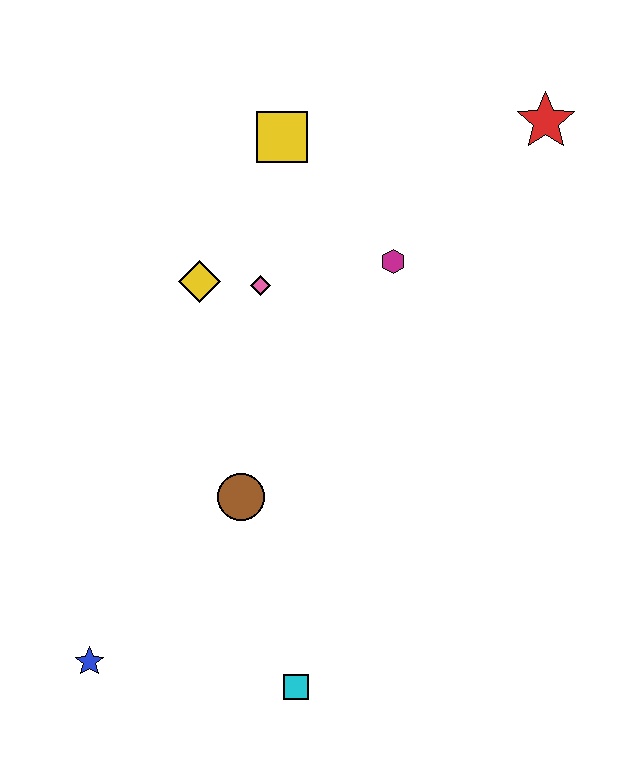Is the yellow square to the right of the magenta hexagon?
No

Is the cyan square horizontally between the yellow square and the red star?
Yes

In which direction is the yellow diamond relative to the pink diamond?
The yellow diamond is to the left of the pink diamond.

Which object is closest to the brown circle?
The cyan square is closest to the brown circle.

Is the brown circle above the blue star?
Yes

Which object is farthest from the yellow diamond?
The cyan square is farthest from the yellow diamond.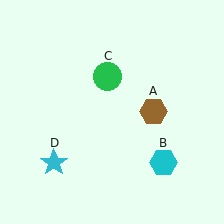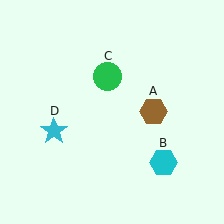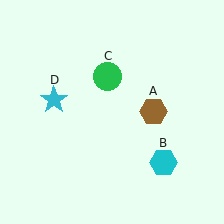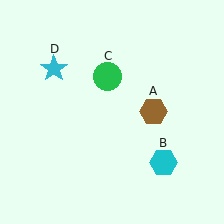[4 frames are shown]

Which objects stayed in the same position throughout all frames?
Brown hexagon (object A) and cyan hexagon (object B) and green circle (object C) remained stationary.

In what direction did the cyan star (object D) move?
The cyan star (object D) moved up.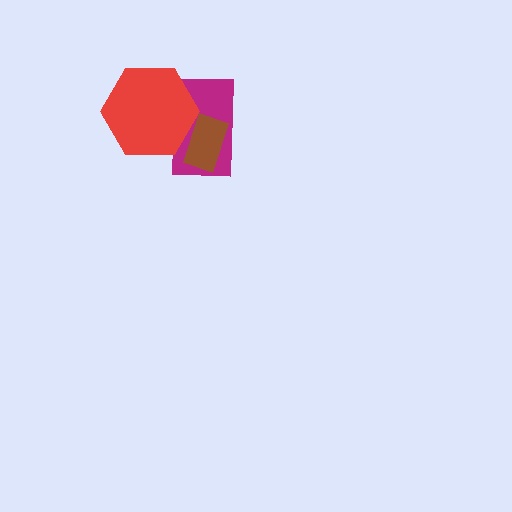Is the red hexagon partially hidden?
Yes, it is partially covered by another shape.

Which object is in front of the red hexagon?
The brown rectangle is in front of the red hexagon.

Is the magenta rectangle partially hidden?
Yes, it is partially covered by another shape.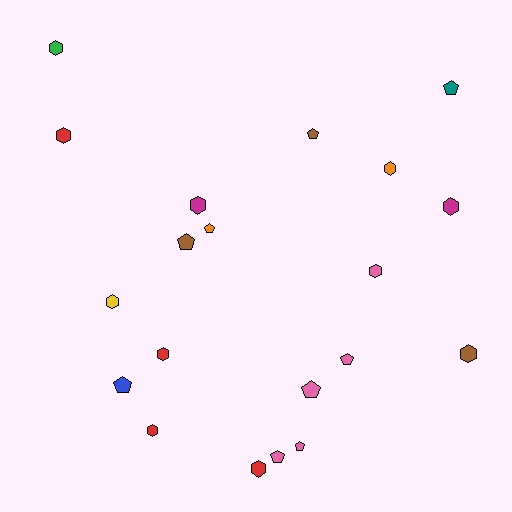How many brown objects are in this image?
There are 3 brown objects.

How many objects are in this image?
There are 20 objects.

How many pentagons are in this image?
There are 9 pentagons.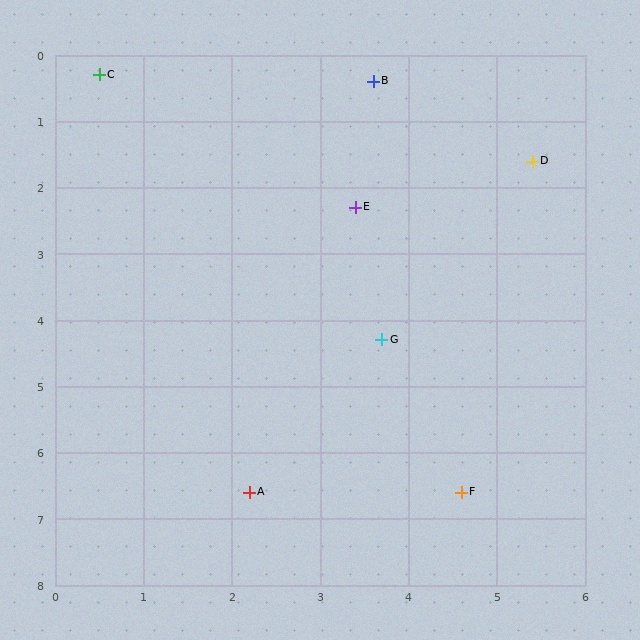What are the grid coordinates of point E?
Point E is at approximately (3.4, 2.3).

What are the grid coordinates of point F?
Point F is at approximately (4.6, 6.6).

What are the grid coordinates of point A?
Point A is at approximately (2.2, 6.6).